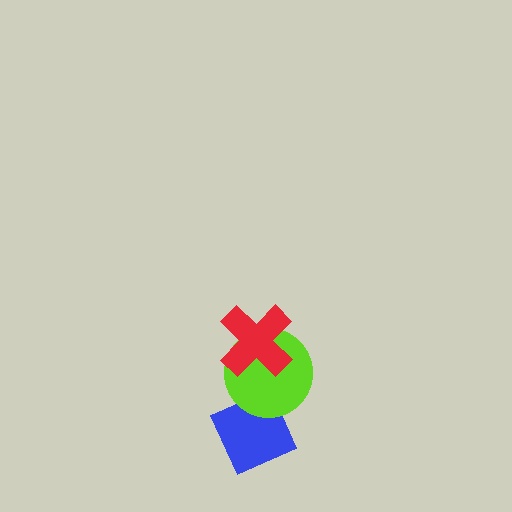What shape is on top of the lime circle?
The red cross is on top of the lime circle.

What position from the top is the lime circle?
The lime circle is 2nd from the top.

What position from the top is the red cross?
The red cross is 1st from the top.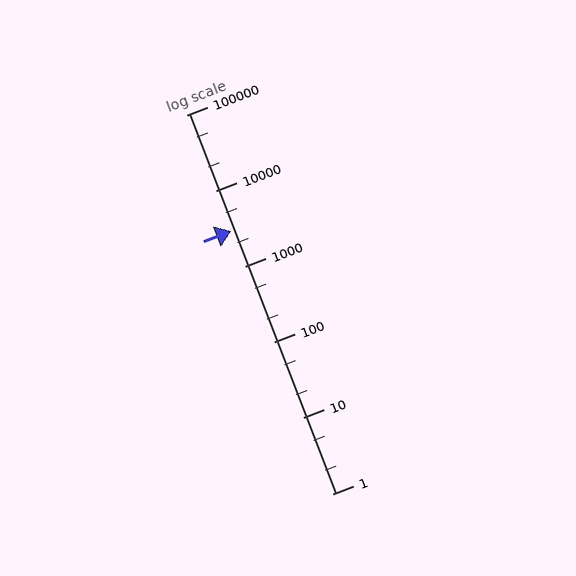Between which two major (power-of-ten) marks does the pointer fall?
The pointer is between 1000 and 10000.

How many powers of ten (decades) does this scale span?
The scale spans 5 decades, from 1 to 100000.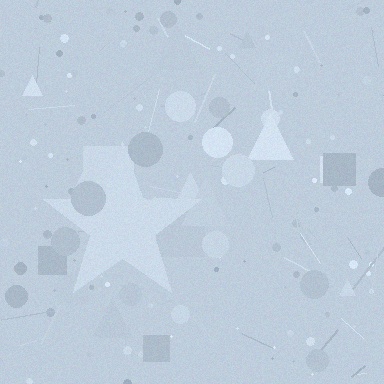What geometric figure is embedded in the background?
A star is embedded in the background.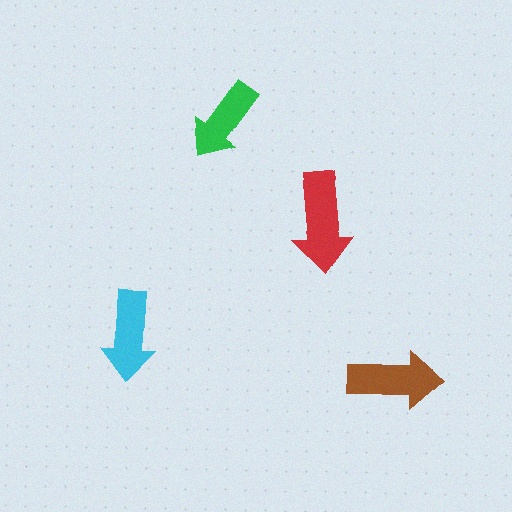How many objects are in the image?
There are 4 objects in the image.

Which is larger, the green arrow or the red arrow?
The red one.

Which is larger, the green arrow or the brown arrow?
The brown one.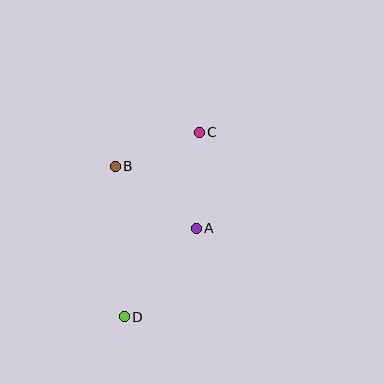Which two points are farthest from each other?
Points C and D are farthest from each other.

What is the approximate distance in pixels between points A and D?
The distance between A and D is approximately 114 pixels.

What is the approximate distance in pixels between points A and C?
The distance between A and C is approximately 96 pixels.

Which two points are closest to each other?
Points B and C are closest to each other.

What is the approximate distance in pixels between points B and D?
The distance between B and D is approximately 151 pixels.